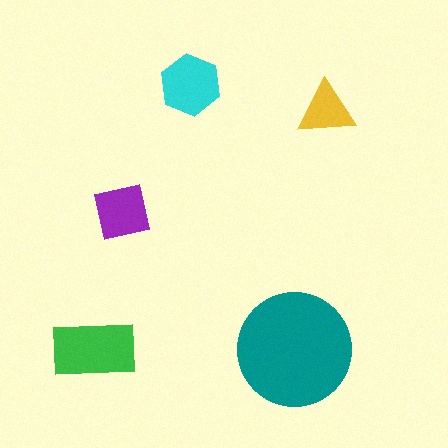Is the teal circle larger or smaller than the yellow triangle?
Larger.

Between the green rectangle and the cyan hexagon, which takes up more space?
The green rectangle.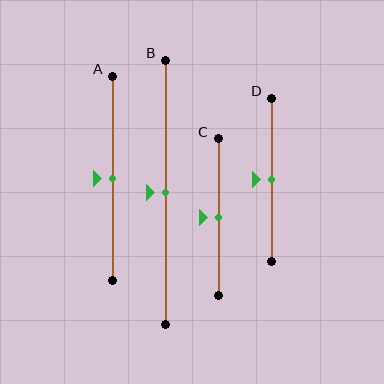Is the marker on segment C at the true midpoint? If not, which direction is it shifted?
Yes, the marker on segment C is at the true midpoint.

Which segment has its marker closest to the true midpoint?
Segment A has its marker closest to the true midpoint.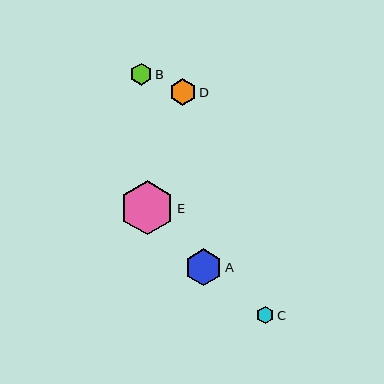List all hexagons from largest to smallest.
From largest to smallest: E, A, D, B, C.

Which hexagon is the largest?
Hexagon E is the largest with a size of approximately 54 pixels.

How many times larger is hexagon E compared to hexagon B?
Hexagon E is approximately 2.5 times the size of hexagon B.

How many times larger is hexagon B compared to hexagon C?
Hexagon B is approximately 1.2 times the size of hexagon C.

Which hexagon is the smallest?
Hexagon C is the smallest with a size of approximately 18 pixels.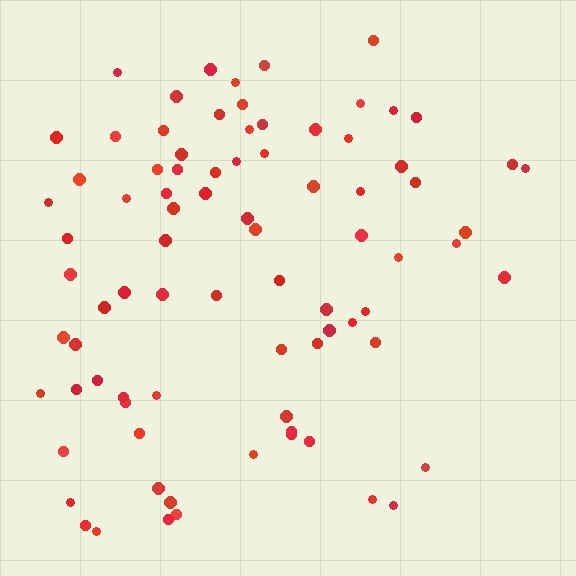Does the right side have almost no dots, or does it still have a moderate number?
Still a moderate number, just noticeably fewer than the left.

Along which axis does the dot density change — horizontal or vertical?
Horizontal.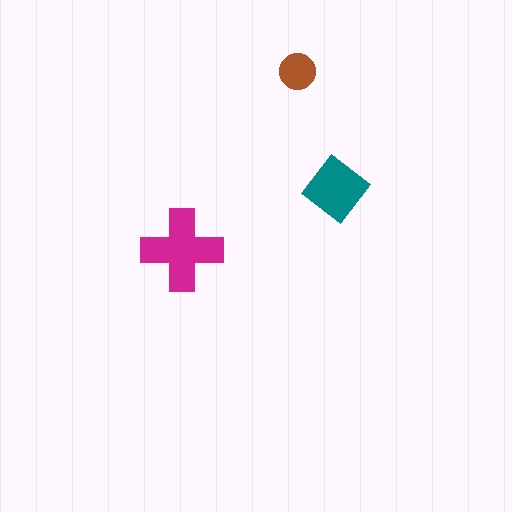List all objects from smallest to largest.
The brown circle, the teal diamond, the magenta cross.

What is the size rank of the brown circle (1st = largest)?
3rd.